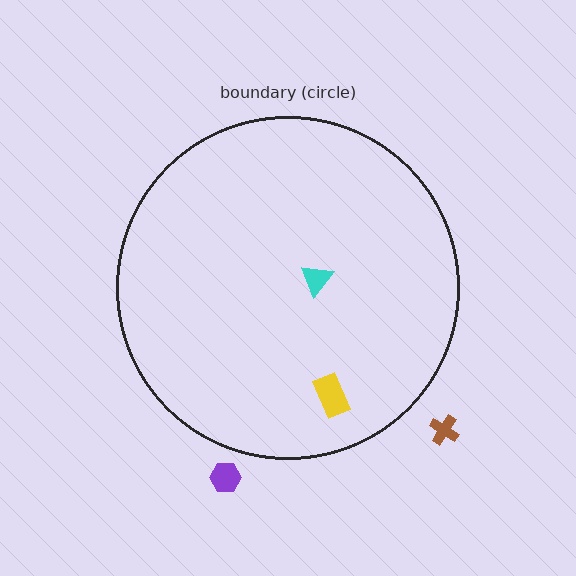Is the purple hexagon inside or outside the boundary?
Outside.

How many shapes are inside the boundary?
2 inside, 2 outside.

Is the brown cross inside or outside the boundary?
Outside.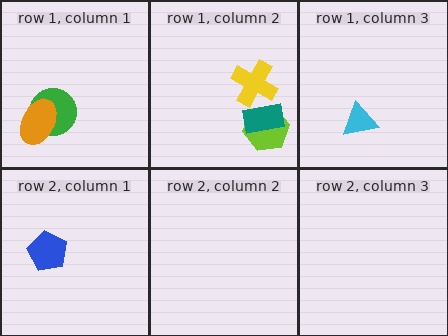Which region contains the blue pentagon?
The row 2, column 1 region.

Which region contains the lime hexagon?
The row 1, column 2 region.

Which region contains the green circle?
The row 1, column 1 region.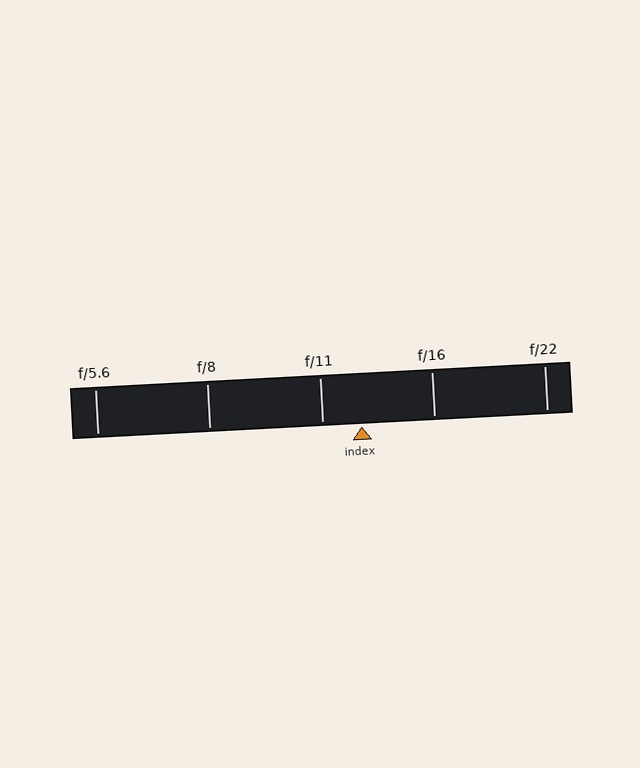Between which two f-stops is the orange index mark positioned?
The index mark is between f/11 and f/16.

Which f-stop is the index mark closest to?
The index mark is closest to f/11.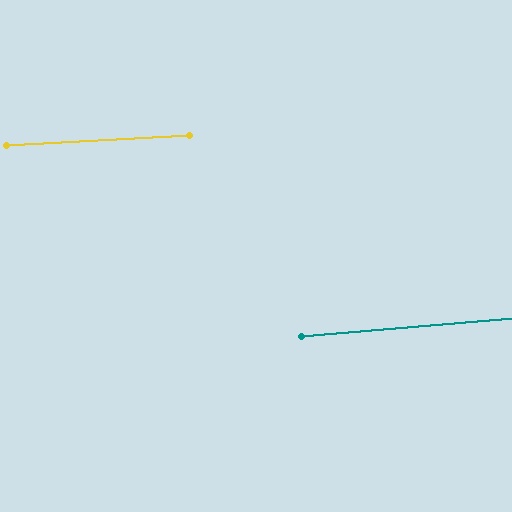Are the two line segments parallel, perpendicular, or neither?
Parallel — their directions differ by only 1.9°.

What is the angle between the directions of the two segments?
Approximately 2 degrees.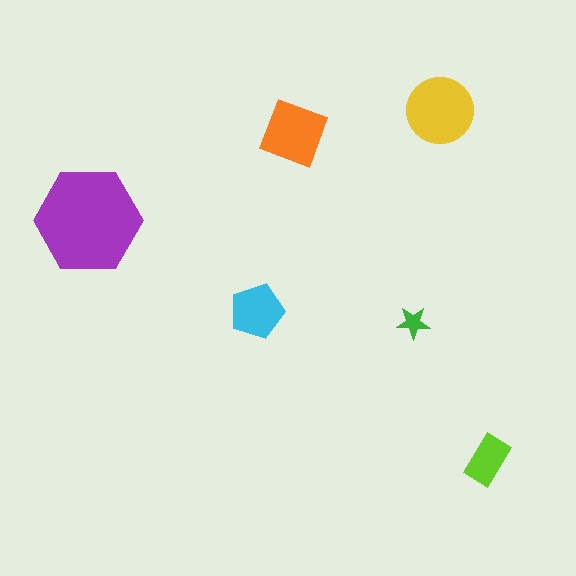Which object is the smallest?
The green star.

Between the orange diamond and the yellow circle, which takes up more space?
The yellow circle.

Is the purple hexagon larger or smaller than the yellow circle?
Larger.